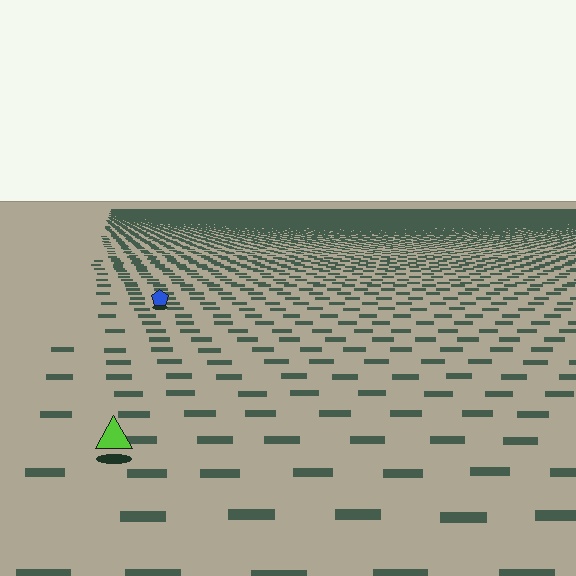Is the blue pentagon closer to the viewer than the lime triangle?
No. The lime triangle is closer — you can tell from the texture gradient: the ground texture is coarser near it.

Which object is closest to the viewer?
The lime triangle is closest. The texture marks near it are larger and more spread out.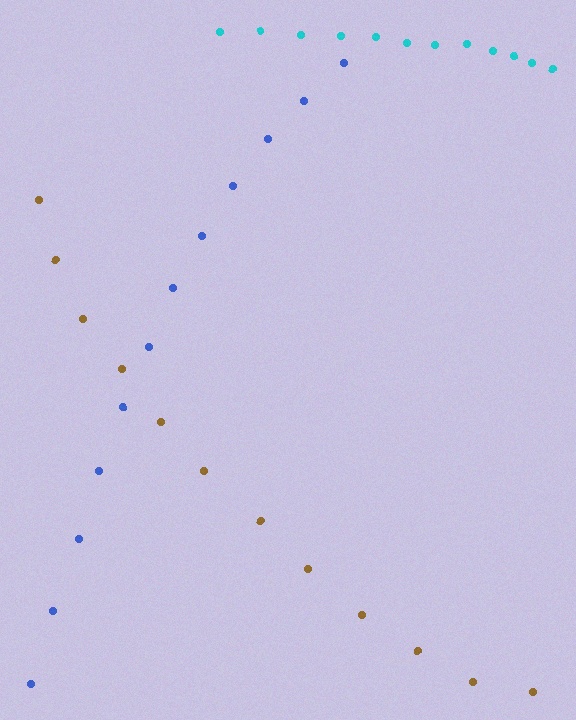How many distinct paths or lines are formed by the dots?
There are 3 distinct paths.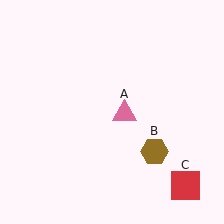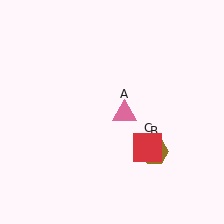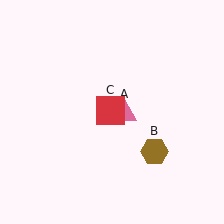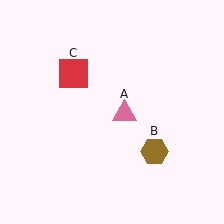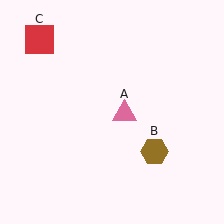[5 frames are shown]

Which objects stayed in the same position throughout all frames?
Pink triangle (object A) and brown hexagon (object B) remained stationary.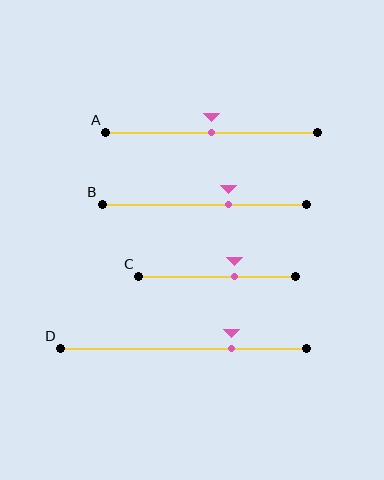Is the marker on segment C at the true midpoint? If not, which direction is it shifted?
No, the marker on segment C is shifted to the right by about 11% of the segment length.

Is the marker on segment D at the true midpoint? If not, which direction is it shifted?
No, the marker on segment D is shifted to the right by about 19% of the segment length.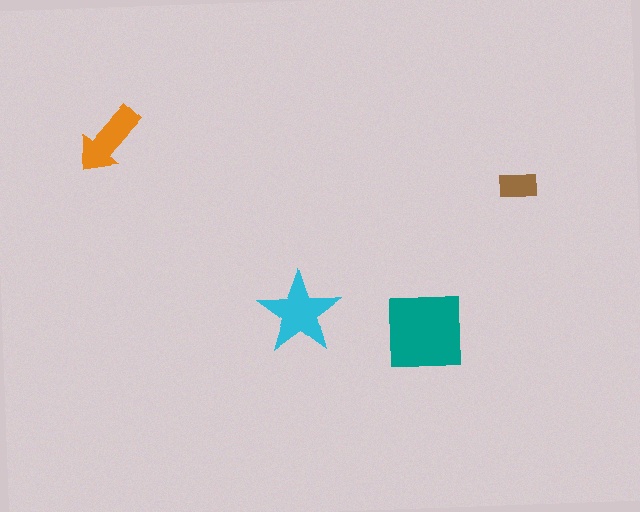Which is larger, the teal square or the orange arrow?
The teal square.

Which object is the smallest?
The brown rectangle.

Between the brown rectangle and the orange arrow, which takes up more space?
The orange arrow.